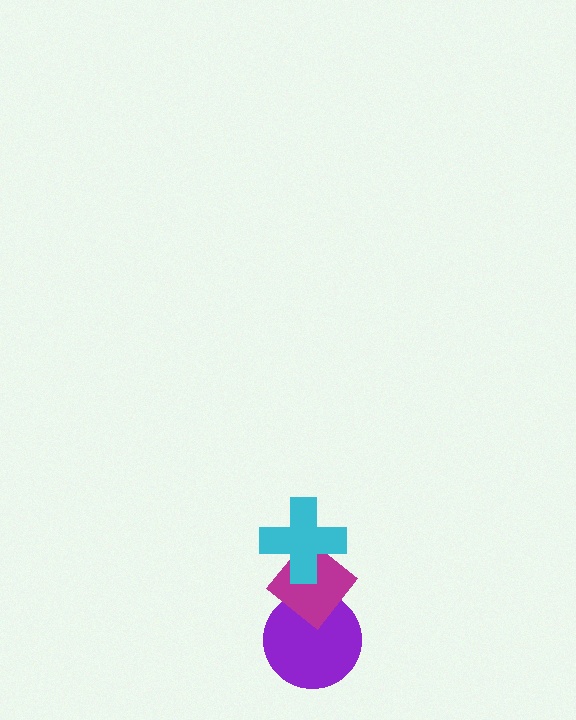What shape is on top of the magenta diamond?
The cyan cross is on top of the magenta diamond.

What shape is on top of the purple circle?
The magenta diamond is on top of the purple circle.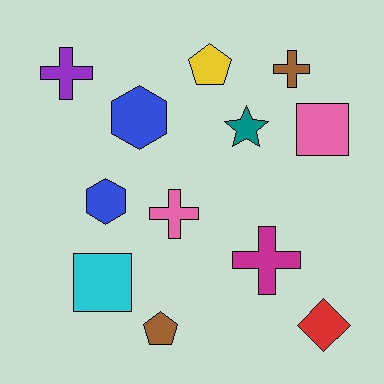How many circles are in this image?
There are no circles.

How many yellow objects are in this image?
There is 1 yellow object.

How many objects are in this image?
There are 12 objects.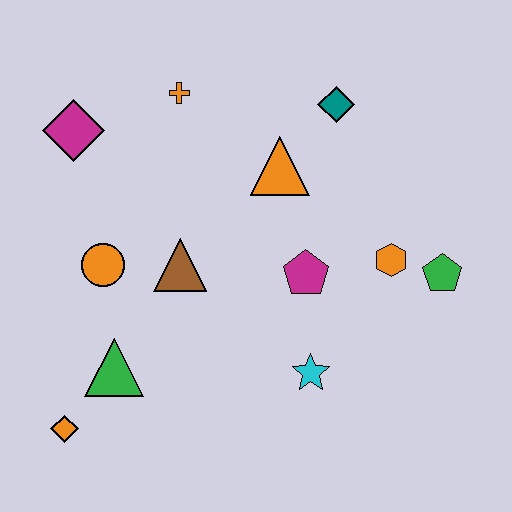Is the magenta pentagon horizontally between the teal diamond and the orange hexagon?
No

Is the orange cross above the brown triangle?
Yes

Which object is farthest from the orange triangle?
The orange diamond is farthest from the orange triangle.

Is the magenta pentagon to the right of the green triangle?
Yes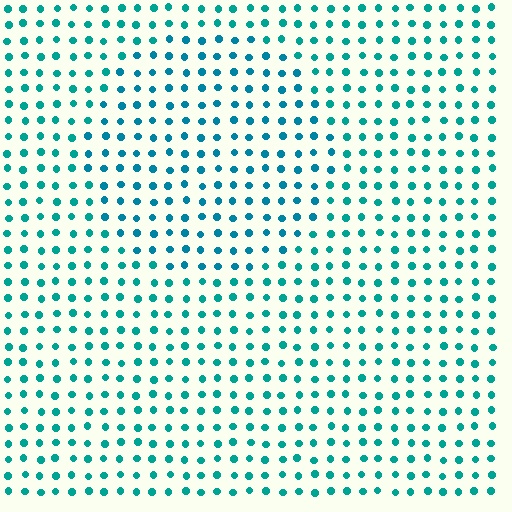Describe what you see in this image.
The image is filled with small teal elements in a uniform arrangement. A circle-shaped region is visible where the elements are tinted to a slightly different hue, forming a subtle color boundary.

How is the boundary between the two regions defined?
The boundary is defined purely by a slight shift in hue (about 18 degrees). Spacing, size, and orientation are identical on both sides.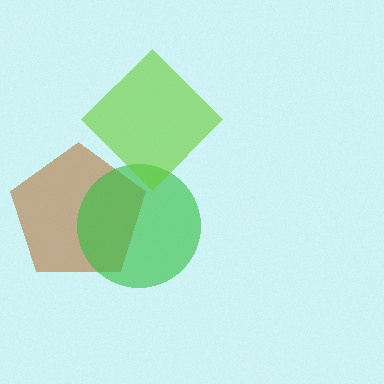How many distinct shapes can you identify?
There are 3 distinct shapes: a brown pentagon, a green circle, a lime diamond.